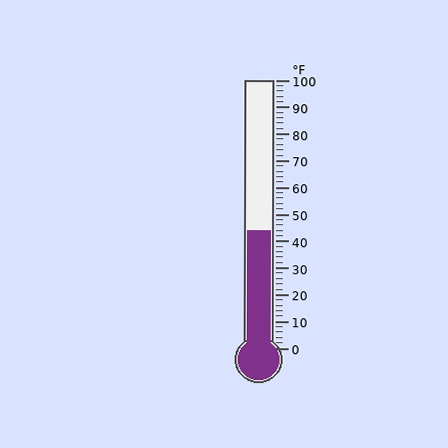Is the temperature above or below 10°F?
The temperature is above 10°F.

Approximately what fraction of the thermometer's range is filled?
The thermometer is filled to approximately 45% of its range.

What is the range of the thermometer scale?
The thermometer scale ranges from 0°F to 100°F.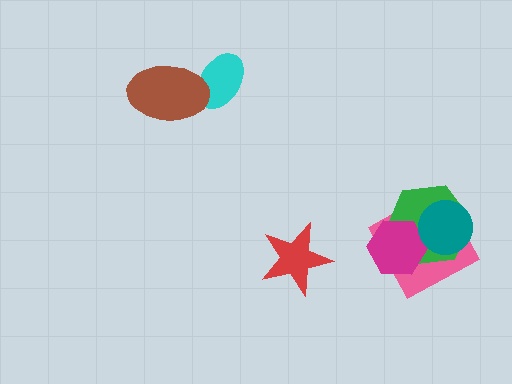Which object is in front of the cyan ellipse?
The brown ellipse is in front of the cyan ellipse.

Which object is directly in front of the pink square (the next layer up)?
The green hexagon is directly in front of the pink square.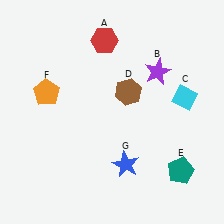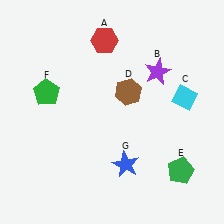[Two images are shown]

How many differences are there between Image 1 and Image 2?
There are 2 differences between the two images.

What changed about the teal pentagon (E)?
In Image 1, E is teal. In Image 2, it changed to green.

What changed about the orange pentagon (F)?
In Image 1, F is orange. In Image 2, it changed to green.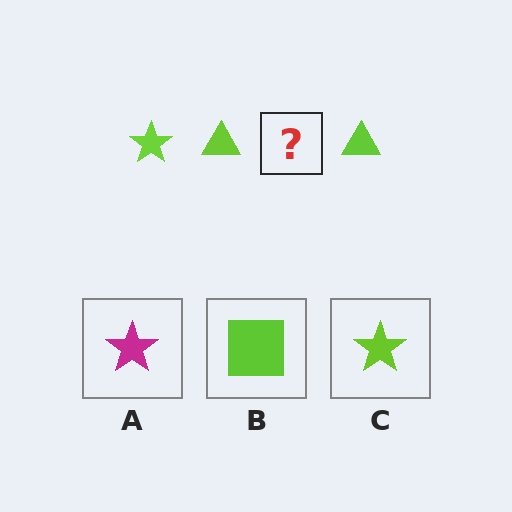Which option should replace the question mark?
Option C.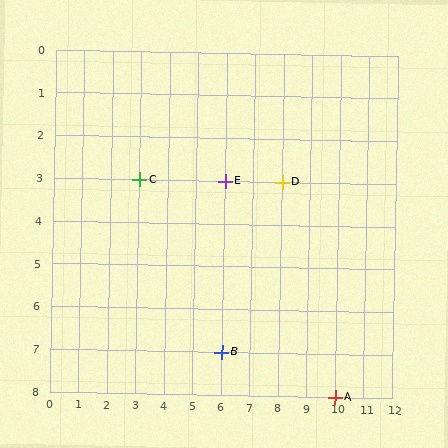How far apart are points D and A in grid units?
Points D and A are 2 columns and 5 rows apart (about 5.4 grid units diagonally).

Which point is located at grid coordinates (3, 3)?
Point C is at (3, 3).